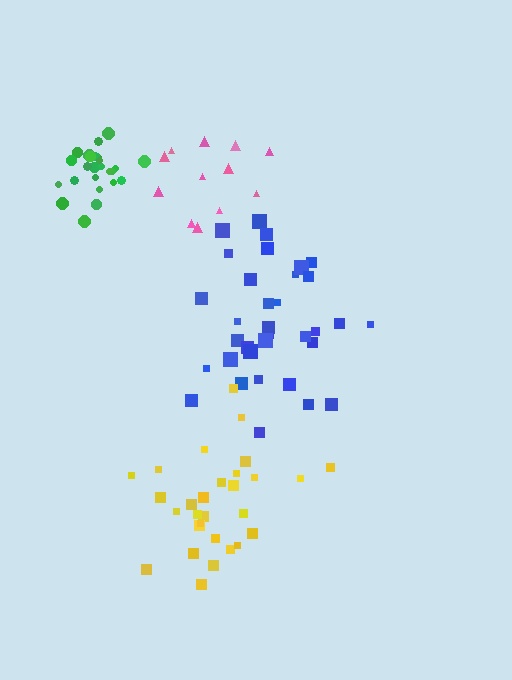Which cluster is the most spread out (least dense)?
Pink.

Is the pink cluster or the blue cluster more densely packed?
Blue.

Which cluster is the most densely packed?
Green.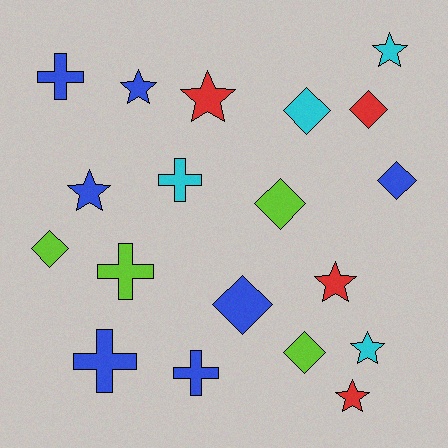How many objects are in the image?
There are 19 objects.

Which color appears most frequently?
Blue, with 7 objects.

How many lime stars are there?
There are no lime stars.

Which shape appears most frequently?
Diamond, with 7 objects.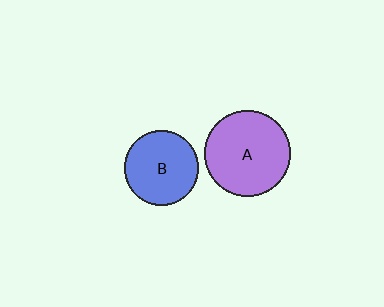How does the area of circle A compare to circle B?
Approximately 1.3 times.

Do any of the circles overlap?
No, none of the circles overlap.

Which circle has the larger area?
Circle A (purple).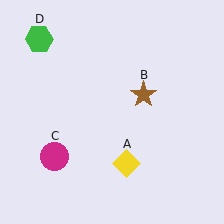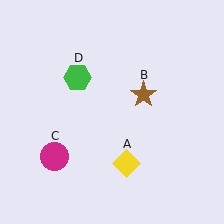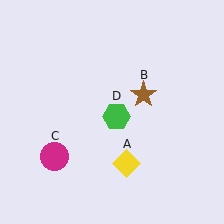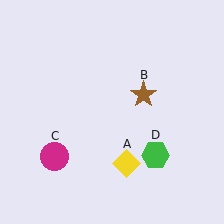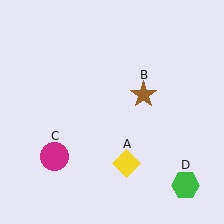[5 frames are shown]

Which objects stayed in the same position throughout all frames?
Yellow diamond (object A) and brown star (object B) and magenta circle (object C) remained stationary.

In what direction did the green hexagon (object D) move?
The green hexagon (object D) moved down and to the right.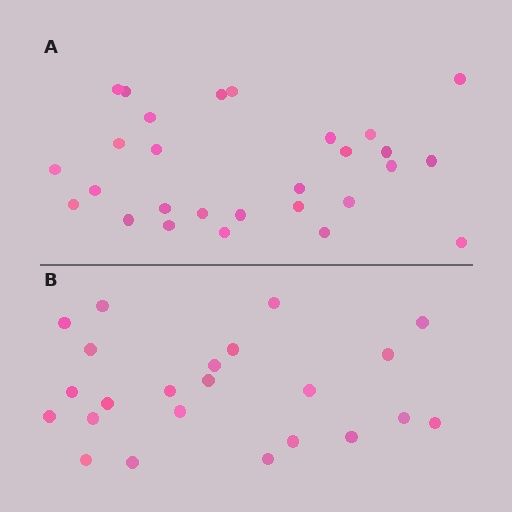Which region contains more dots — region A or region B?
Region A (the top region) has more dots.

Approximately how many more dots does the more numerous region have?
Region A has about 5 more dots than region B.